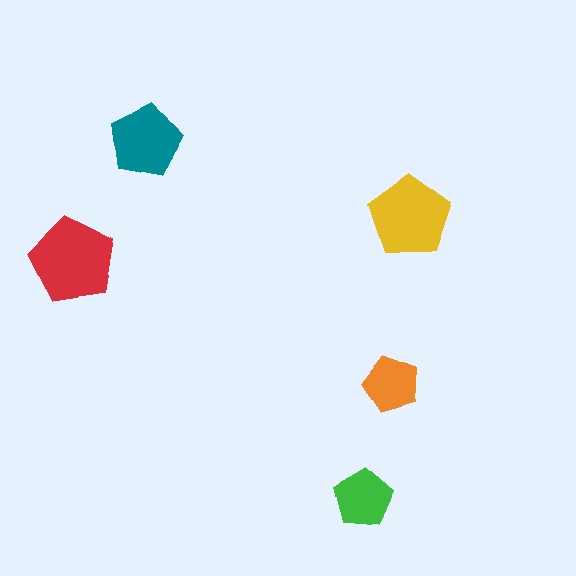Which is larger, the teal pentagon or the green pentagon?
The teal one.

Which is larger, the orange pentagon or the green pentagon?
The green one.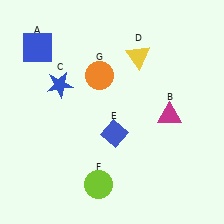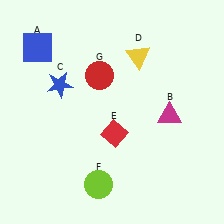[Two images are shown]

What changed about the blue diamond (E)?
In Image 1, E is blue. In Image 2, it changed to red.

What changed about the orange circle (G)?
In Image 1, G is orange. In Image 2, it changed to red.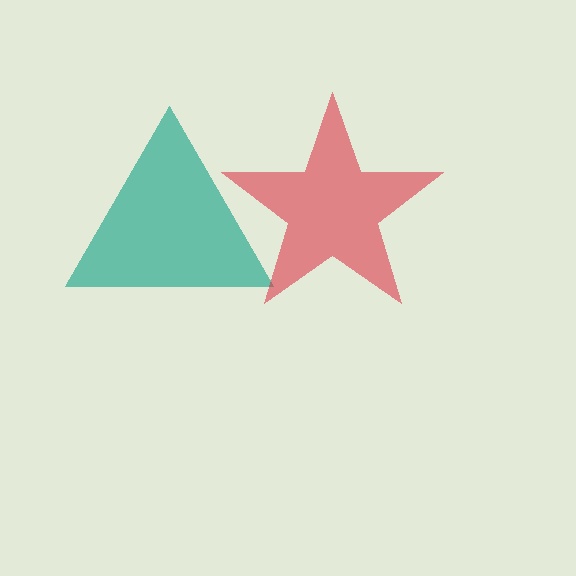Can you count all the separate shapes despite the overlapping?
Yes, there are 2 separate shapes.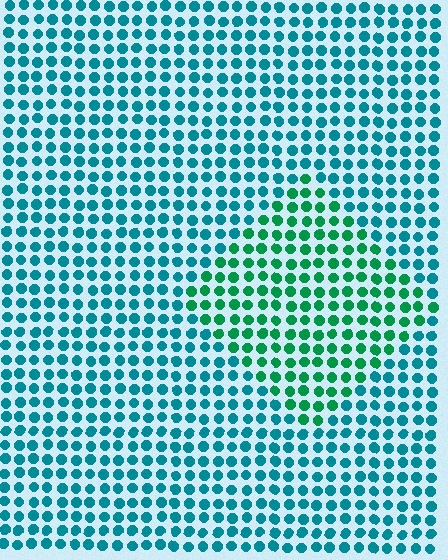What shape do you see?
I see a diamond.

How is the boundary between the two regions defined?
The boundary is defined purely by a slight shift in hue (about 36 degrees). Spacing, size, and orientation are identical on both sides.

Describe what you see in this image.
The image is filled with small teal elements in a uniform arrangement. A diamond-shaped region is visible where the elements are tinted to a slightly different hue, forming a subtle color boundary.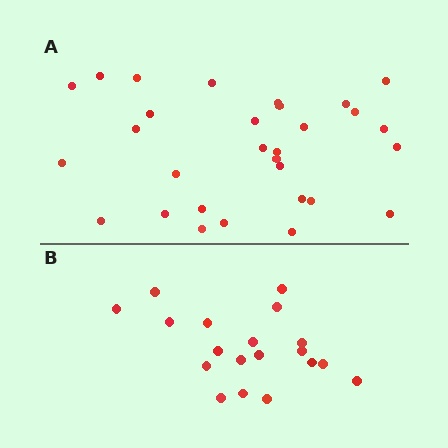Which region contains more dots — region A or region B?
Region A (the top region) has more dots.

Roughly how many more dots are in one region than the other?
Region A has roughly 12 or so more dots than region B.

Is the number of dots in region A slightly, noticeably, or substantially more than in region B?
Region A has substantially more. The ratio is roughly 1.6 to 1.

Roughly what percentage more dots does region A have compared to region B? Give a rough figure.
About 60% more.